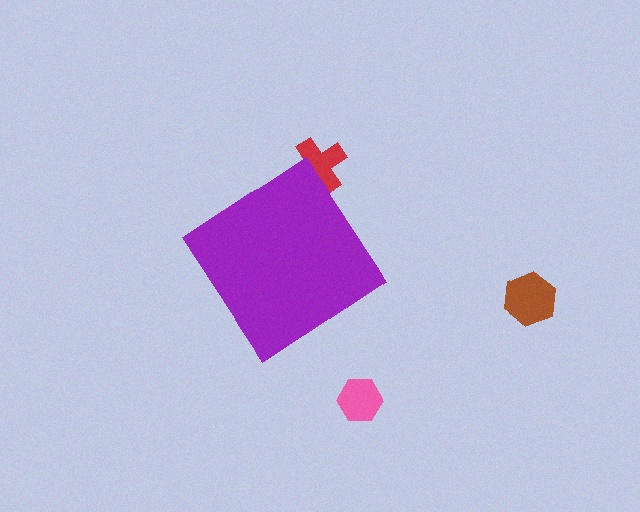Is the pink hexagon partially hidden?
No, the pink hexagon is fully visible.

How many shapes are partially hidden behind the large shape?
1 shape is partially hidden.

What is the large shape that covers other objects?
A purple diamond.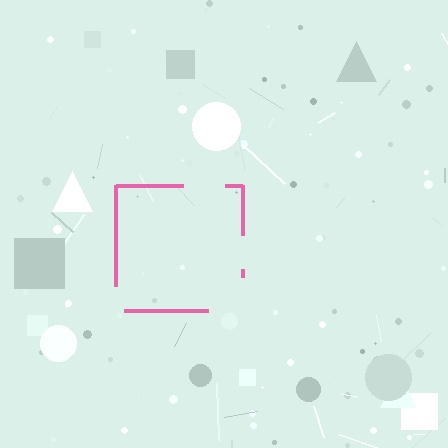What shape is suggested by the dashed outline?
The dashed outline suggests a square.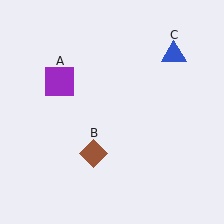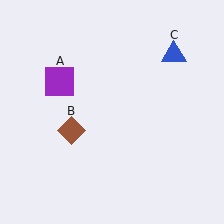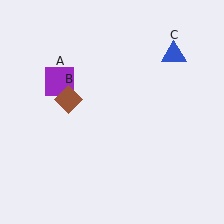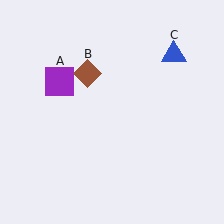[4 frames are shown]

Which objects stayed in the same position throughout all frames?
Purple square (object A) and blue triangle (object C) remained stationary.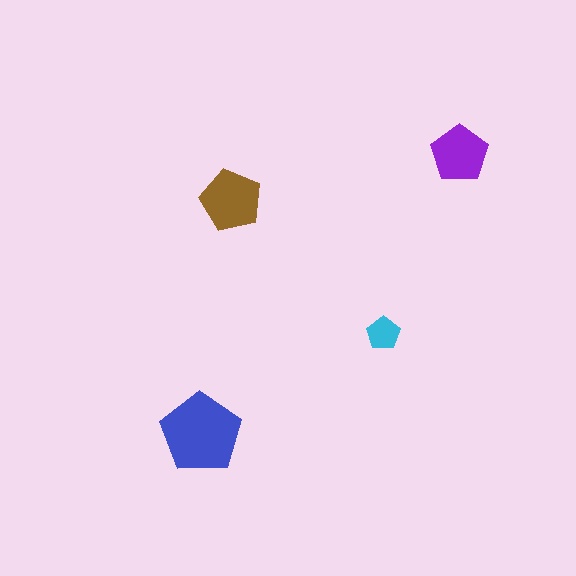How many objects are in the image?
There are 4 objects in the image.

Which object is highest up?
The purple pentagon is topmost.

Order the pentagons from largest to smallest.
the blue one, the brown one, the purple one, the cyan one.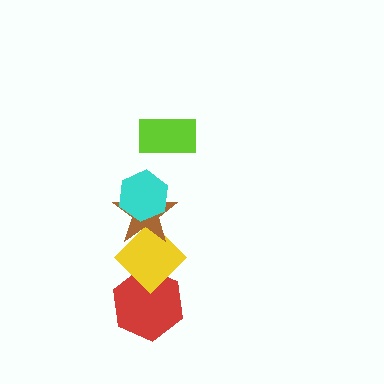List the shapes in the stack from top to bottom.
From top to bottom: the lime rectangle, the cyan hexagon, the brown star, the yellow diamond, the red hexagon.